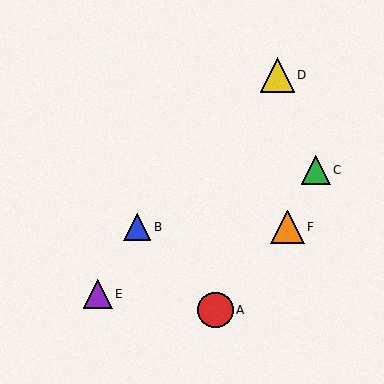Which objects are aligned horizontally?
Objects B, F are aligned horizontally.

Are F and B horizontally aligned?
Yes, both are at y≈227.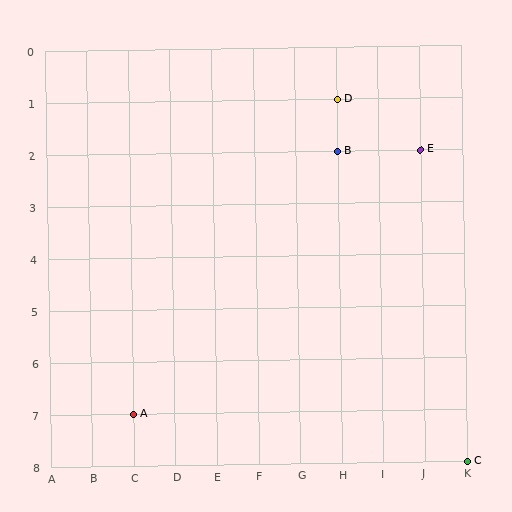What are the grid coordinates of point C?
Point C is at grid coordinates (K, 8).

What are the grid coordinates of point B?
Point B is at grid coordinates (H, 2).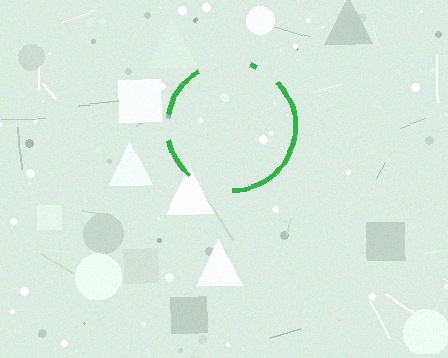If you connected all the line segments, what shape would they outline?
They would outline a circle.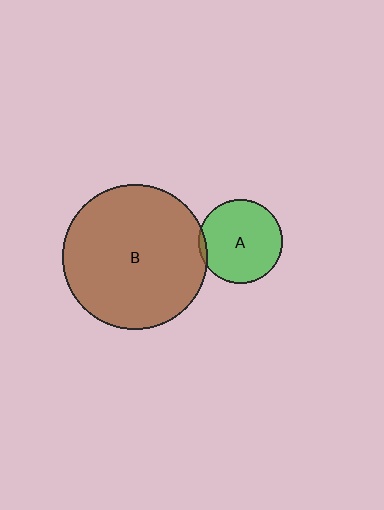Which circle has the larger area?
Circle B (brown).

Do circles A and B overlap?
Yes.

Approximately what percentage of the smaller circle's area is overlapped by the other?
Approximately 5%.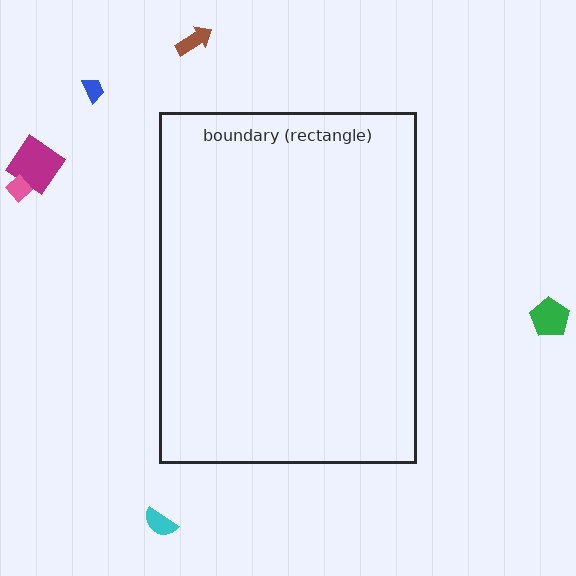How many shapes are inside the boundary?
0 inside, 6 outside.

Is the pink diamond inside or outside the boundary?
Outside.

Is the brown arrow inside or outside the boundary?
Outside.